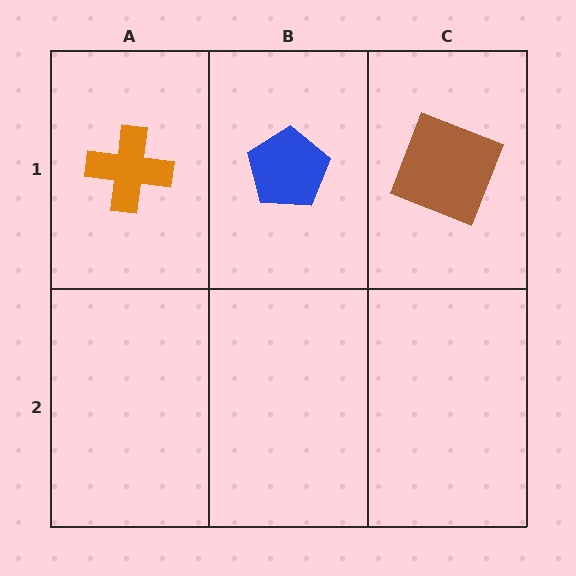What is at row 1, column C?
A brown square.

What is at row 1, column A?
An orange cross.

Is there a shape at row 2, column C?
No, that cell is empty.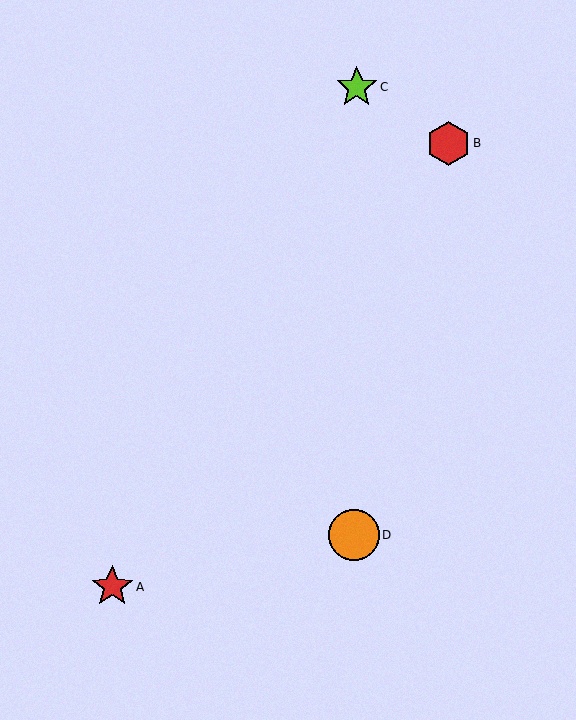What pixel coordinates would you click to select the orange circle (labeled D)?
Click at (354, 535) to select the orange circle D.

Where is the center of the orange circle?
The center of the orange circle is at (354, 535).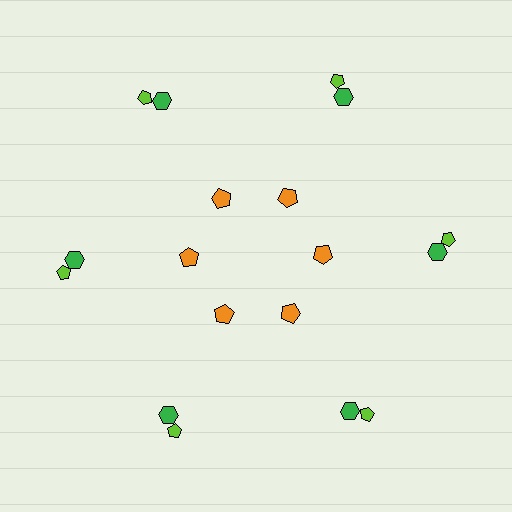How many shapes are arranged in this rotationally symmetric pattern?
There are 18 shapes, arranged in 6 groups of 3.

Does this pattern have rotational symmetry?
Yes, this pattern has 6-fold rotational symmetry. It looks the same after rotating 60 degrees around the center.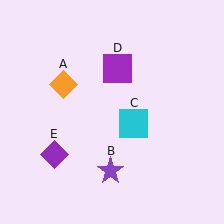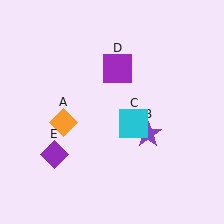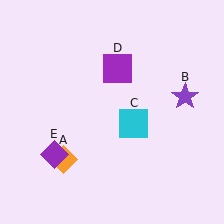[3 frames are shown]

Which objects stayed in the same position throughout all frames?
Cyan square (object C) and purple square (object D) and purple diamond (object E) remained stationary.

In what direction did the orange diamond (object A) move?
The orange diamond (object A) moved down.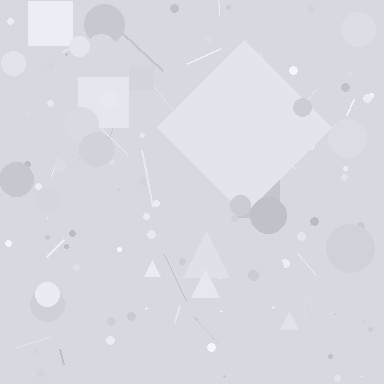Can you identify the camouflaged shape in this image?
The camouflaged shape is a diamond.